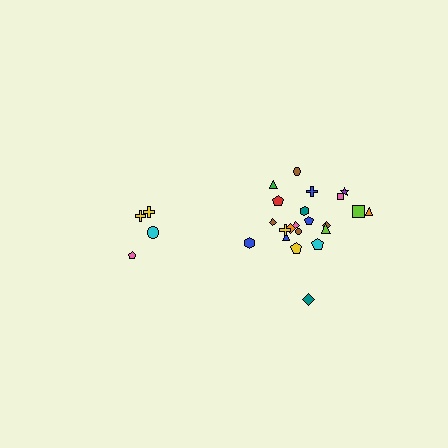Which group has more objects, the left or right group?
The right group.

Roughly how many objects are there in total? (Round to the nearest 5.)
Roughly 25 objects in total.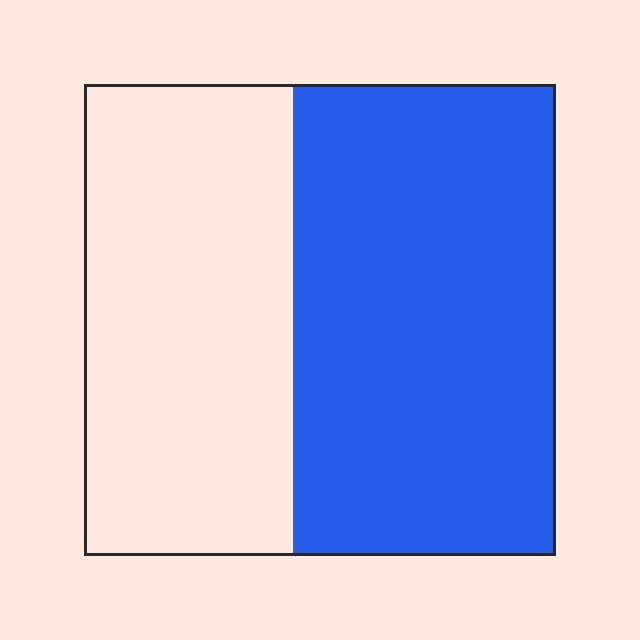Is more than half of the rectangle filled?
Yes.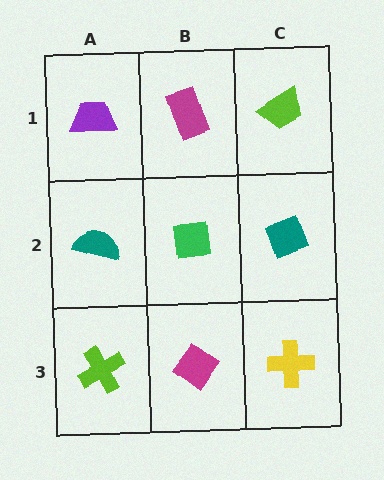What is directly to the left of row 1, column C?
A magenta rectangle.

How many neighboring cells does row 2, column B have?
4.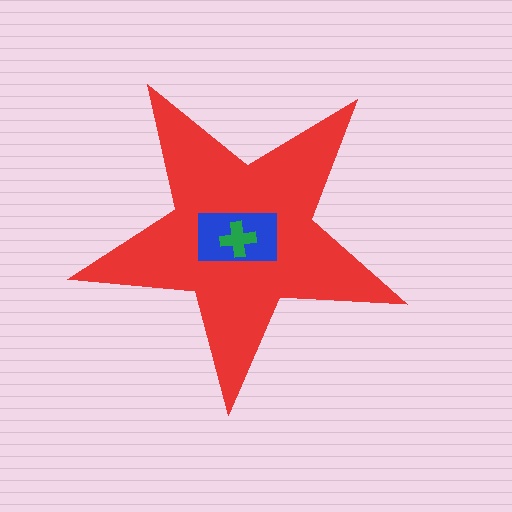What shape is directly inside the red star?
The blue rectangle.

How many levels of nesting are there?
3.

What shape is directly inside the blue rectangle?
The green cross.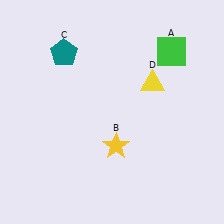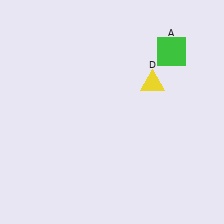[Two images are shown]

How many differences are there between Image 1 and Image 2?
There are 2 differences between the two images.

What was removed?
The yellow star (B), the teal pentagon (C) were removed in Image 2.